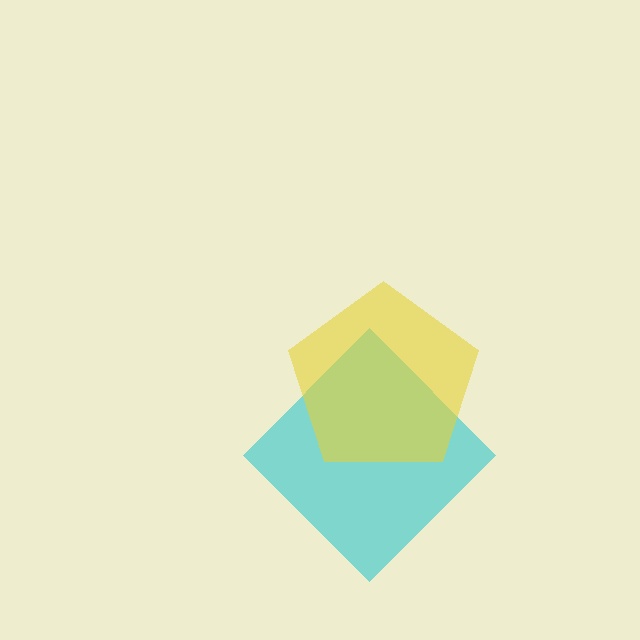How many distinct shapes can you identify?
There are 2 distinct shapes: a cyan diamond, a yellow pentagon.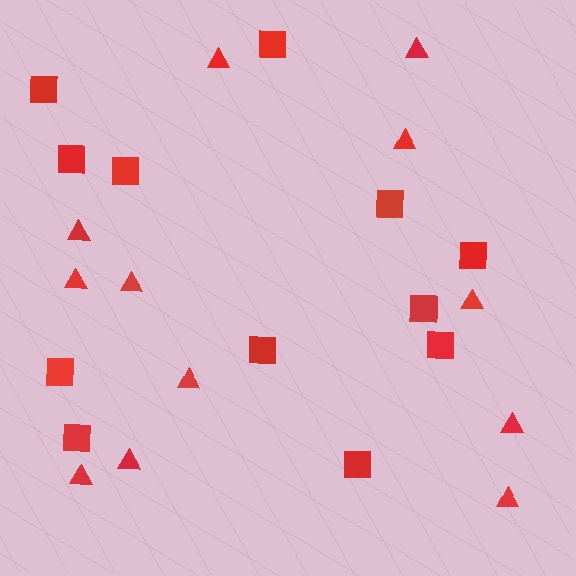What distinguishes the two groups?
There are 2 groups: one group of triangles (12) and one group of squares (12).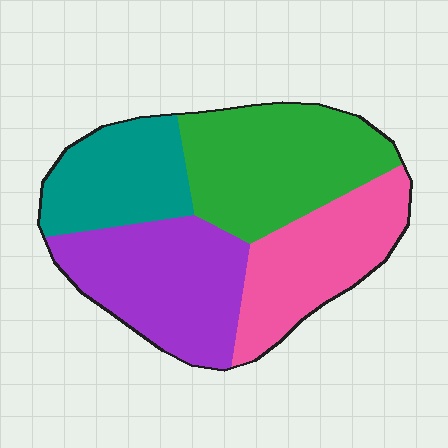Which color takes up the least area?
Teal, at roughly 20%.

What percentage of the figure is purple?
Purple covers roughly 30% of the figure.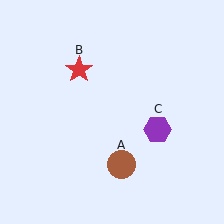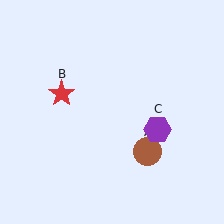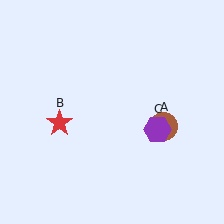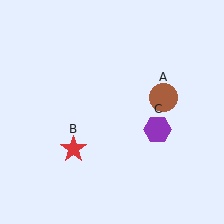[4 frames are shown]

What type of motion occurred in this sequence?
The brown circle (object A), red star (object B) rotated counterclockwise around the center of the scene.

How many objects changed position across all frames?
2 objects changed position: brown circle (object A), red star (object B).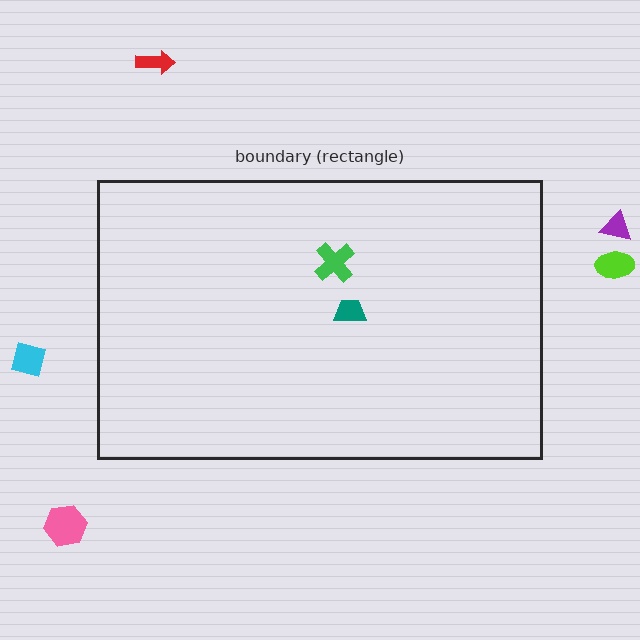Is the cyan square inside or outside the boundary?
Outside.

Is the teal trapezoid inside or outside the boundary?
Inside.